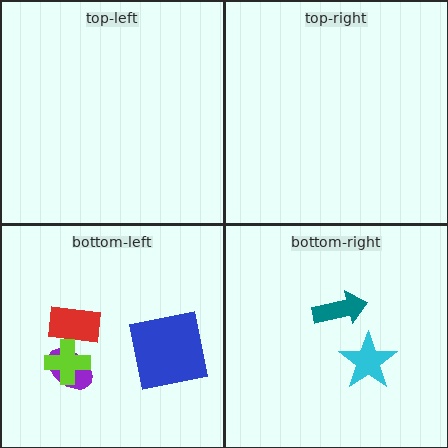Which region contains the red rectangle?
The bottom-left region.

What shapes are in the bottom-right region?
The cyan star, the teal arrow.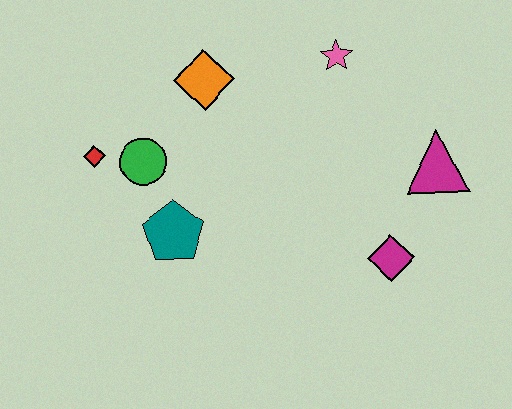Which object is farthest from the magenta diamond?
The red diamond is farthest from the magenta diamond.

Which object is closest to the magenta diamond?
The magenta triangle is closest to the magenta diamond.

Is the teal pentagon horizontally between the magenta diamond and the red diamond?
Yes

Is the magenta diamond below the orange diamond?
Yes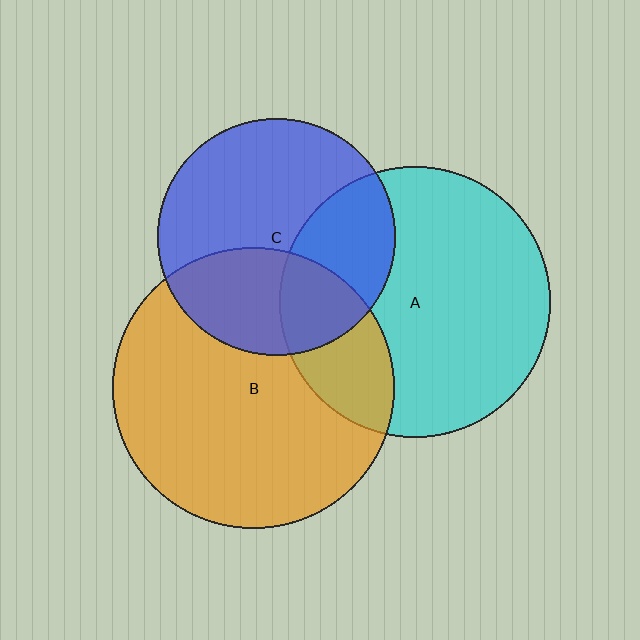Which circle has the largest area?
Circle B (orange).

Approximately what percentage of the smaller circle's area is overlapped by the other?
Approximately 25%.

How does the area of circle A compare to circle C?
Approximately 1.3 times.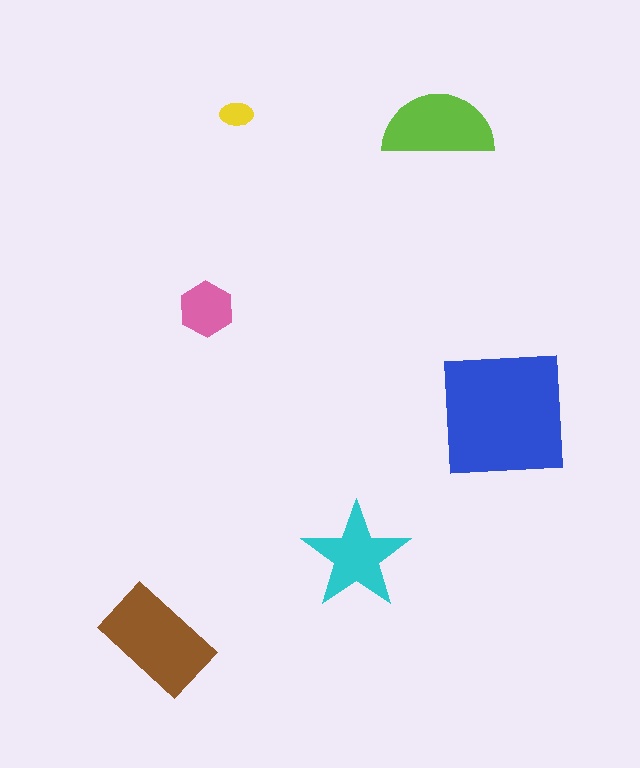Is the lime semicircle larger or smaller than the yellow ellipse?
Larger.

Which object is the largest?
The blue square.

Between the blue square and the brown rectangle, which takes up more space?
The blue square.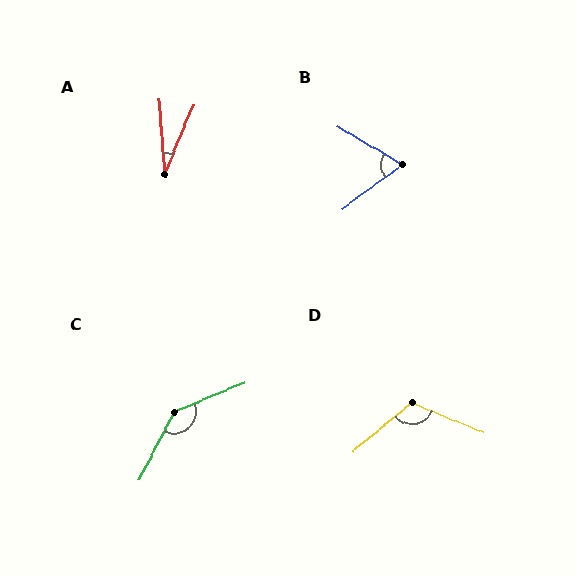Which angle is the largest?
C, at approximately 140 degrees.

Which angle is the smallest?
A, at approximately 27 degrees.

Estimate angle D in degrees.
Approximately 118 degrees.